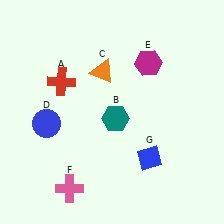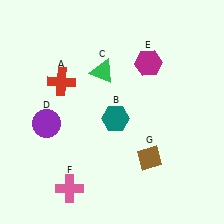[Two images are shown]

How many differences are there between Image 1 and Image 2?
There are 3 differences between the two images.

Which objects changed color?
C changed from orange to green. D changed from blue to purple. G changed from blue to brown.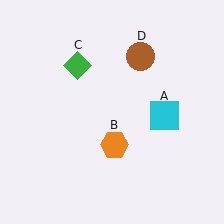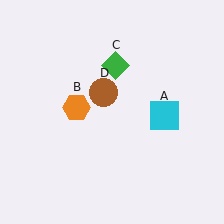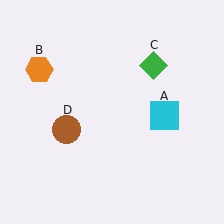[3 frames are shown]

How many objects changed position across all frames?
3 objects changed position: orange hexagon (object B), green diamond (object C), brown circle (object D).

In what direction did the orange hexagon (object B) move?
The orange hexagon (object B) moved up and to the left.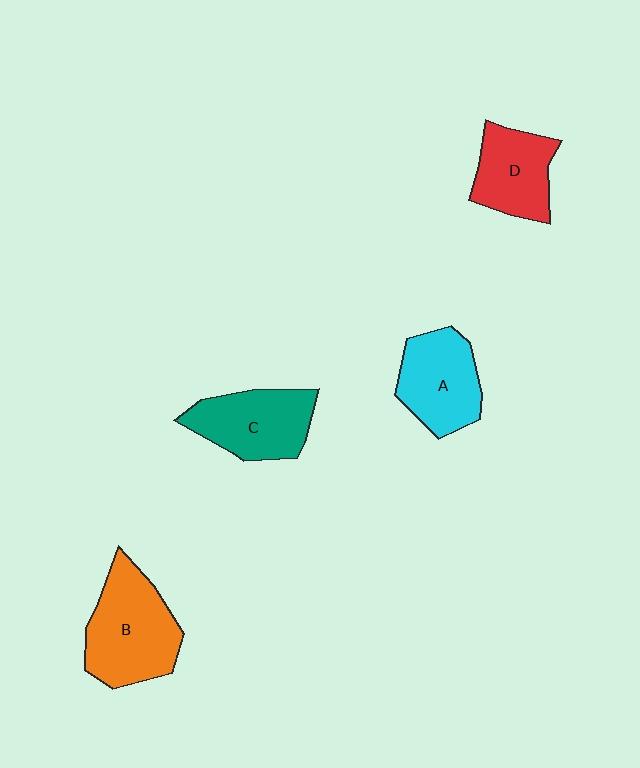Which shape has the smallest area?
Shape D (red).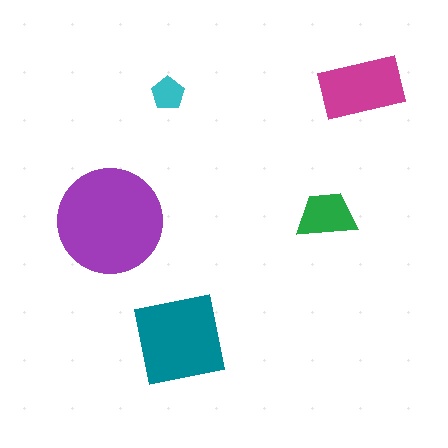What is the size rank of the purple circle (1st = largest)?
1st.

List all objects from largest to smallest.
The purple circle, the teal square, the magenta rectangle, the green trapezoid, the cyan pentagon.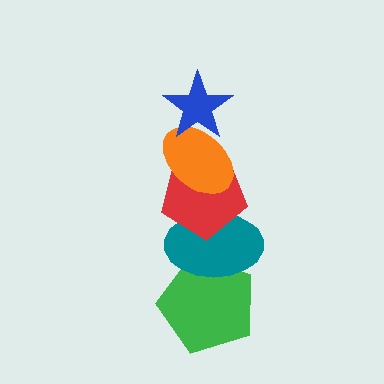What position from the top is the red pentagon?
The red pentagon is 3rd from the top.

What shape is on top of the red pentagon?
The orange ellipse is on top of the red pentagon.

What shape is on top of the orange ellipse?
The blue star is on top of the orange ellipse.